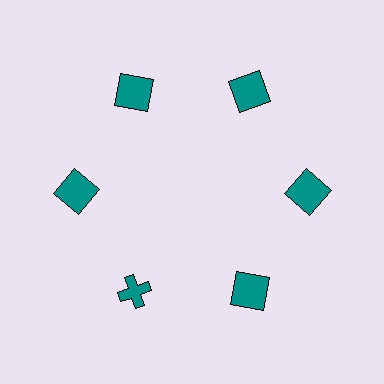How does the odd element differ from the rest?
It has a different shape: cross instead of square.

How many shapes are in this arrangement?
There are 6 shapes arranged in a ring pattern.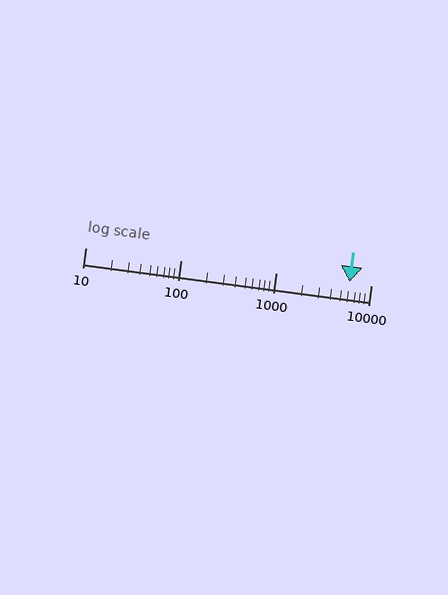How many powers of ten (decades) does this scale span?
The scale spans 3 decades, from 10 to 10000.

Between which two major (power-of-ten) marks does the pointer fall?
The pointer is between 1000 and 10000.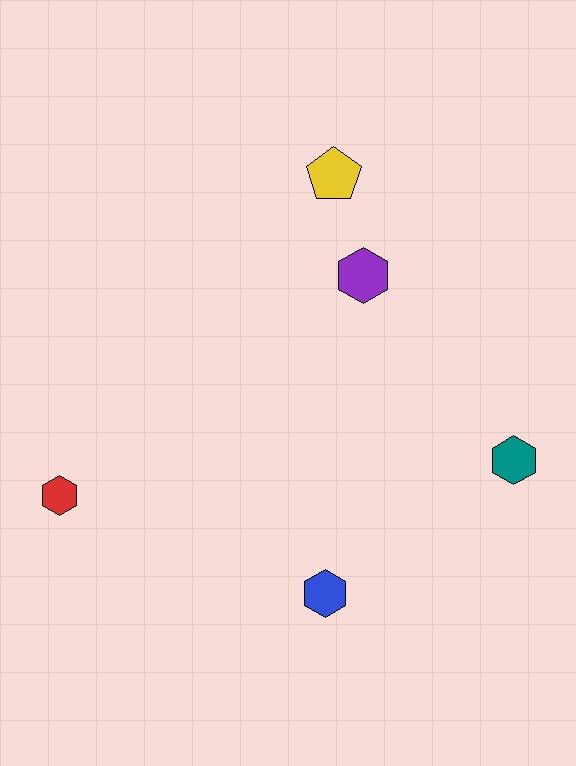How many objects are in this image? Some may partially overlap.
There are 5 objects.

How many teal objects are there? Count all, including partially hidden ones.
There is 1 teal object.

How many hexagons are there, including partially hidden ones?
There are 4 hexagons.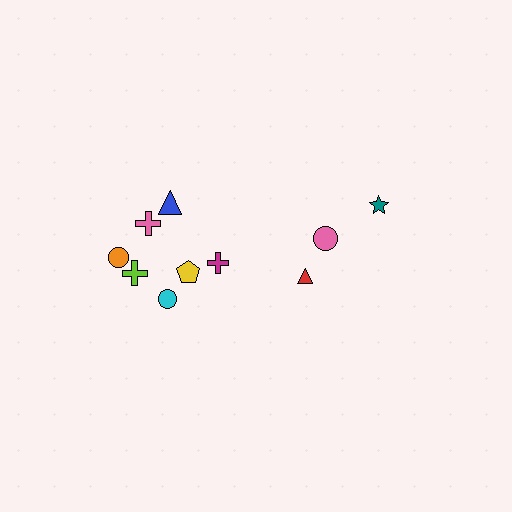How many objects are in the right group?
There are 3 objects.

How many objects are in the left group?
There are 7 objects.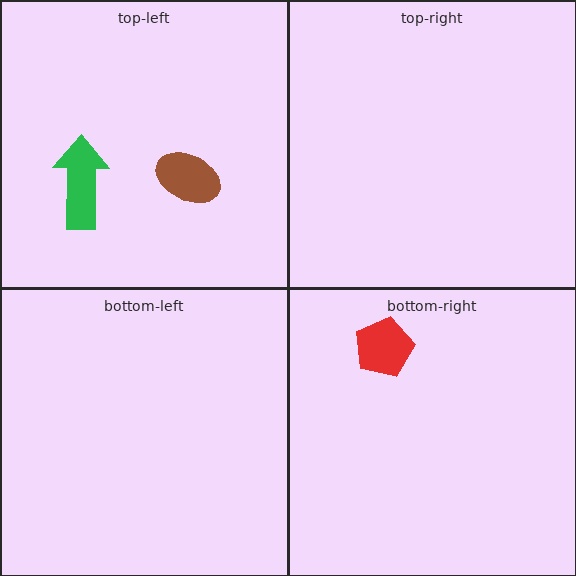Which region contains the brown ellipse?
The top-left region.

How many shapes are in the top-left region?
2.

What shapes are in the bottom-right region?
The red pentagon.